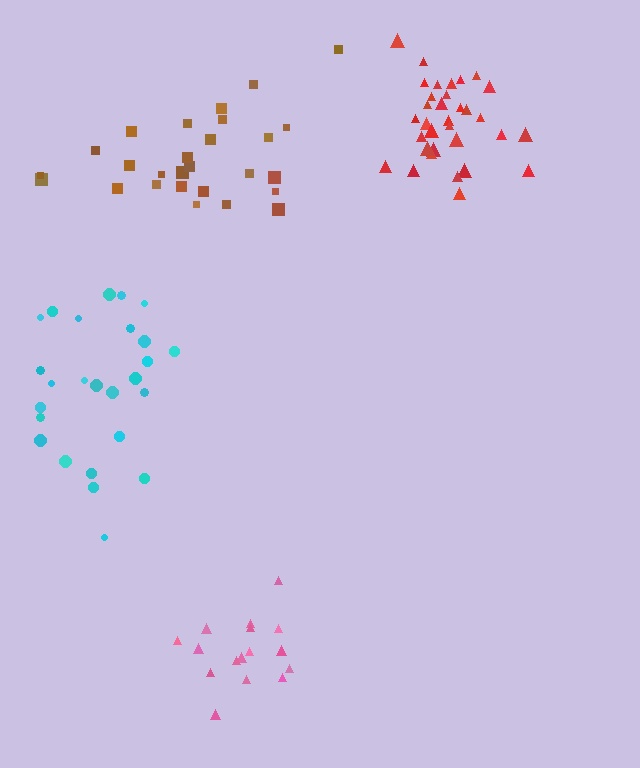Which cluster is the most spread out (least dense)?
Brown.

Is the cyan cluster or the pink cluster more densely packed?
Pink.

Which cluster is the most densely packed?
Red.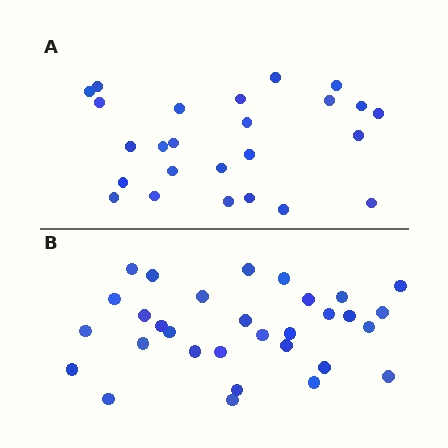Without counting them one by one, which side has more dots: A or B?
Region B (the bottom region) has more dots.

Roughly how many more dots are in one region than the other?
Region B has about 6 more dots than region A.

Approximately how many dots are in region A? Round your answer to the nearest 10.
About 20 dots. (The exact count is 25, which rounds to 20.)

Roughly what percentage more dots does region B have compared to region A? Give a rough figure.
About 25% more.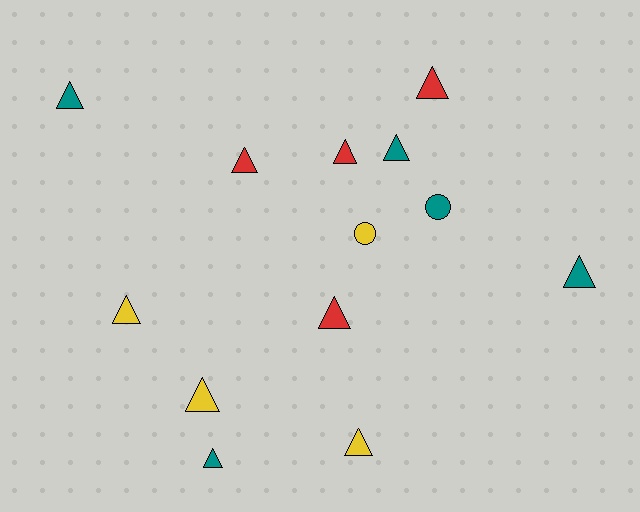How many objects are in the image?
There are 13 objects.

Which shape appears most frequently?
Triangle, with 11 objects.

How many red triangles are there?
There are 4 red triangles.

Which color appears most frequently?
Teal, with 5 objects.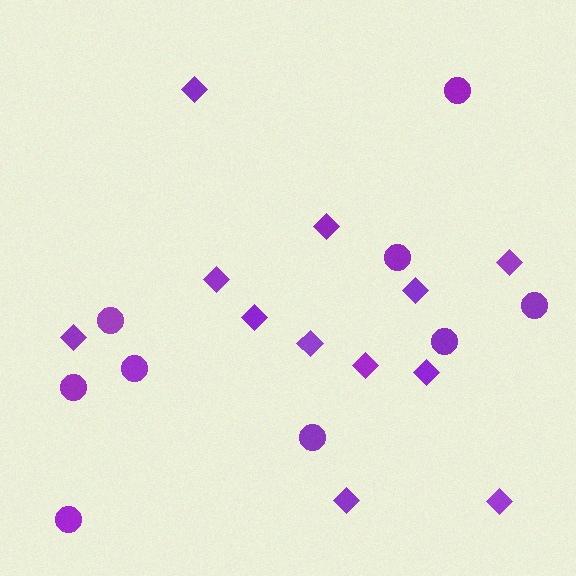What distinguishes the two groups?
There are 2 groups: one group of circles (9) and one group of diamonds (12).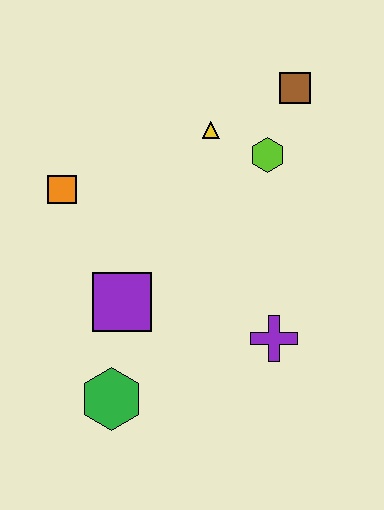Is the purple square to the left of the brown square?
Yes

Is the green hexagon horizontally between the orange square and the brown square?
Yes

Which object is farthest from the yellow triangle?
The green hexagon is farthest from the yellow triangle.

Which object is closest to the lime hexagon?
The yellow triangle is closest to the lime hexagon.